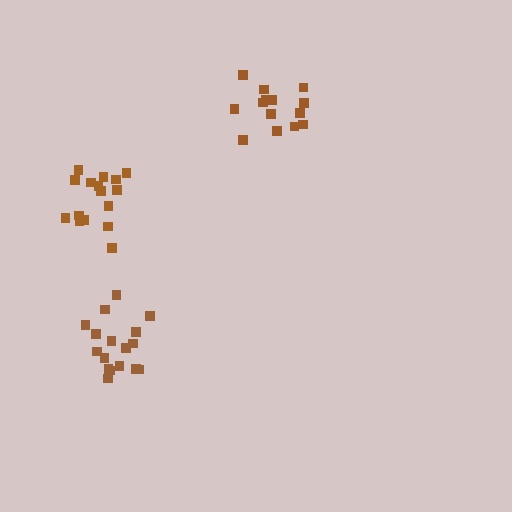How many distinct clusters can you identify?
There are 3 distinct clusters.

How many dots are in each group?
Group 1: 14 dots, Group 2: 16 dots, Group 3: 17 dots (47 total).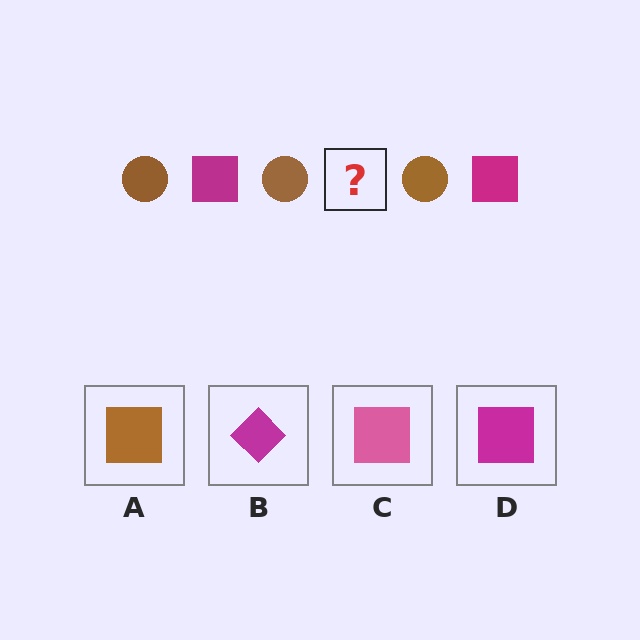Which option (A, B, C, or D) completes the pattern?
D.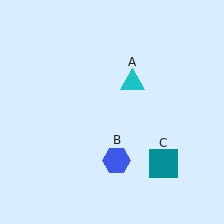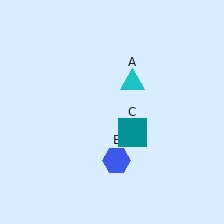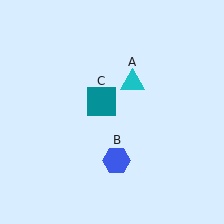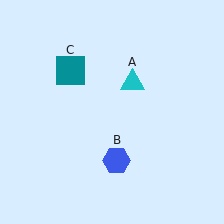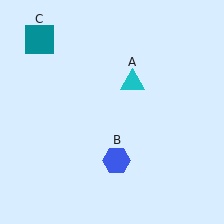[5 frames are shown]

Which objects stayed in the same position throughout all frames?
Cyan triangle (object A) and blue hexagon (object B) remained stationary.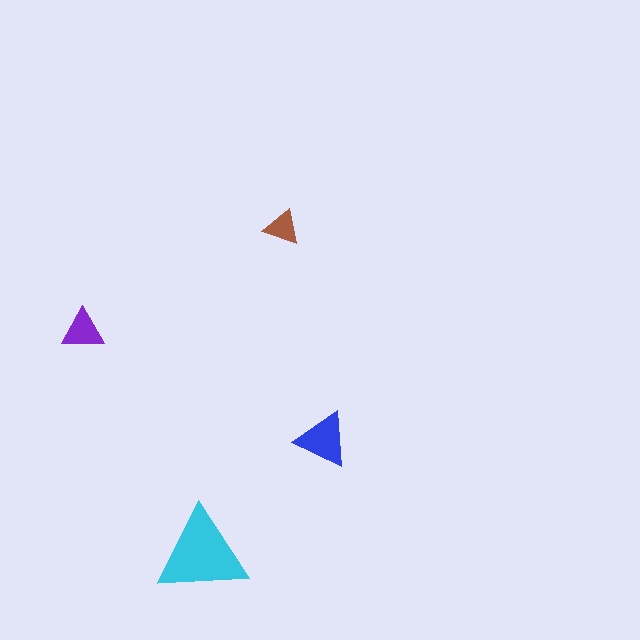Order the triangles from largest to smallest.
the cyan one, the blue one, the purple one, the brown one.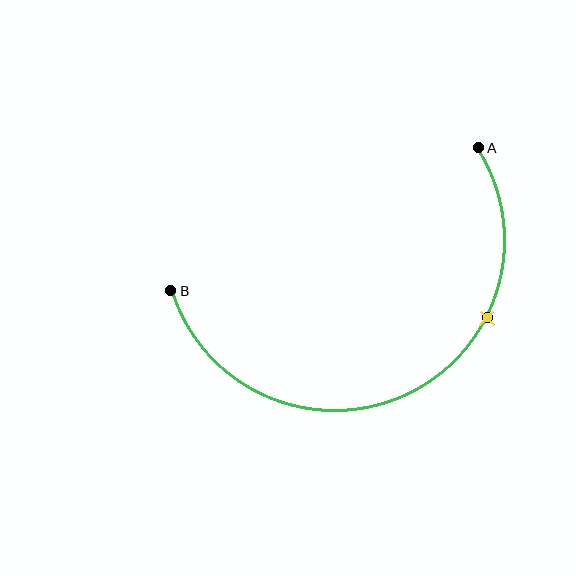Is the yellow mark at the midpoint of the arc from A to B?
No. The yellow mark lies on the arc but is closer to endpoint A. The arc midpoint would be at the point on the curve equidistant along the arc from both A and B.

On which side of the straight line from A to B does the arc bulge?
The arc bulges below the straight line connecting A and B.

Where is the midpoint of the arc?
The arc midpoint is the point on the curve farthest from the straight line joining A and B. It sits below that line.